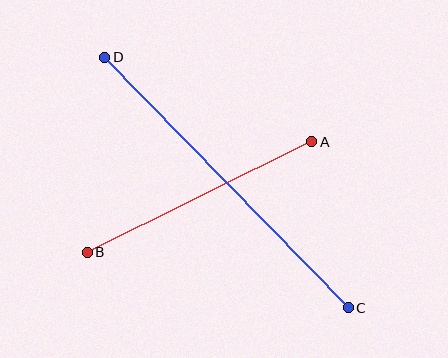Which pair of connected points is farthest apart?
Points C and D are farthest apart.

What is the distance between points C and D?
The distance is approximately 350 pixels.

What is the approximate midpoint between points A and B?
The midpoint is at approximately (200, 197) pixels.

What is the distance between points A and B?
The distance is approximately 250 pixels.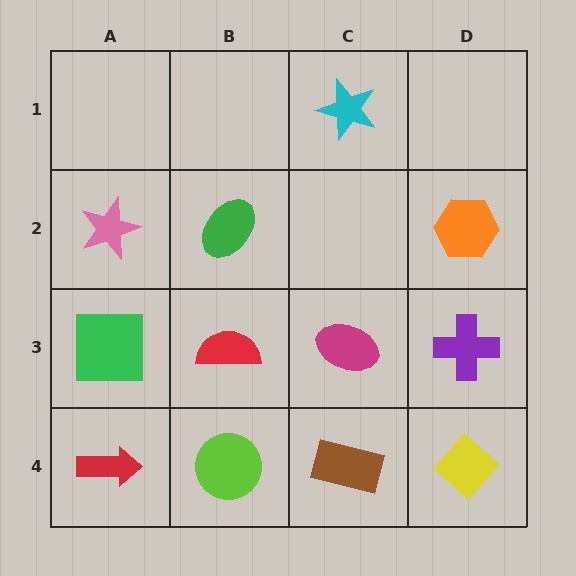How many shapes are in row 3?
4 shapes.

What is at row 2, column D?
An orange hexagon.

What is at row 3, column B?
A red semicircle.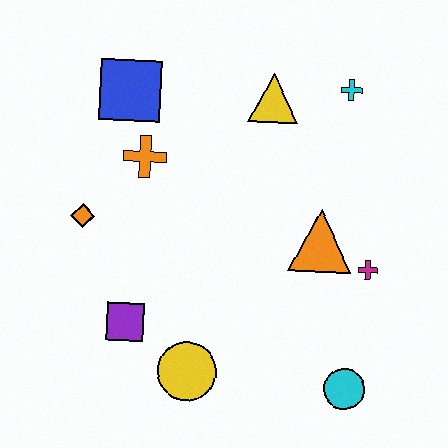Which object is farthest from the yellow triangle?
The cyan circle is farthest from the yellow triangle.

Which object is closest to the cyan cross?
The yellow triangle is closest to the cyan cross.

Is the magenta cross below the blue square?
Yes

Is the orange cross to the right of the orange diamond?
Yes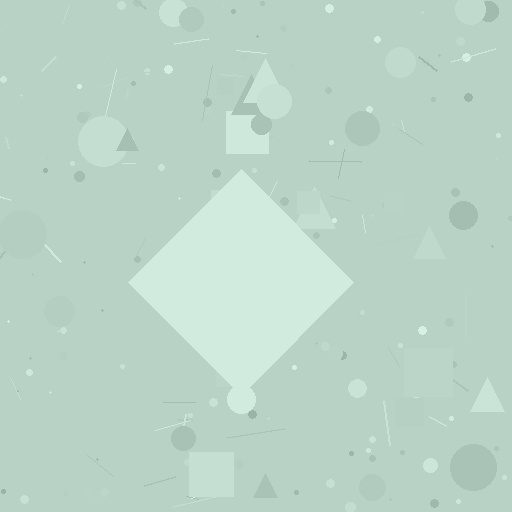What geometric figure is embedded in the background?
A diamond is embedded in the background.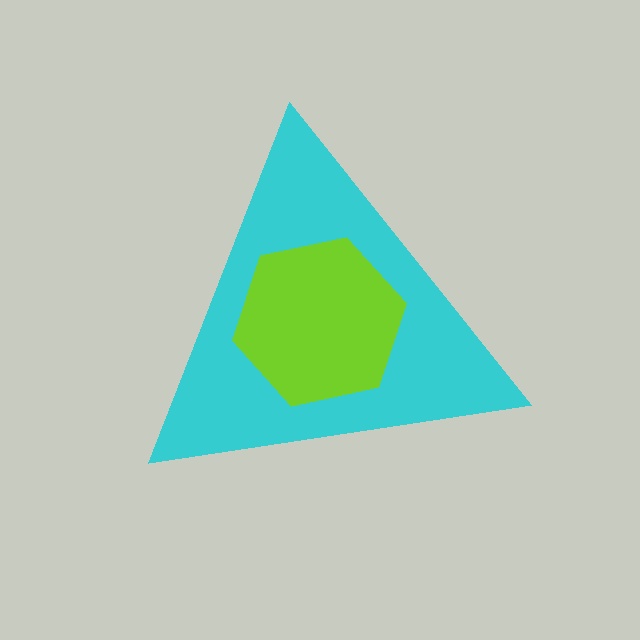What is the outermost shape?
The cyan triangle.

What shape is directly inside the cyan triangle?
The lime hexagon.